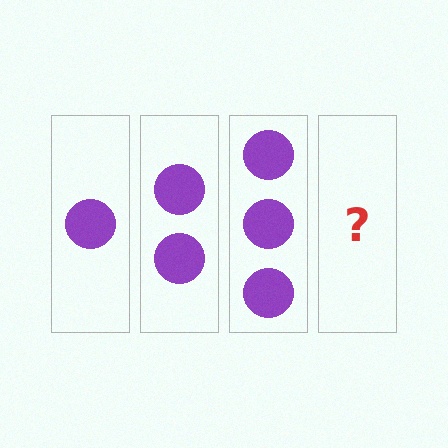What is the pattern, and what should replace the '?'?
The pattern is that each step adds one more circle. The '?' should be 4 circles.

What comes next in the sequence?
The next element should be 4 circles.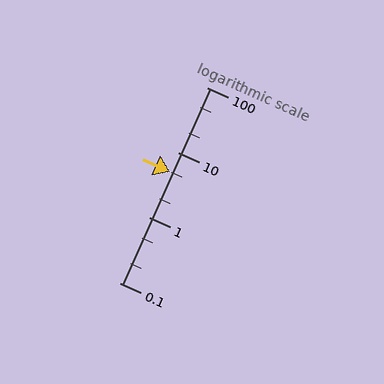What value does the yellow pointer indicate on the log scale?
The pointer indicates approximately 5.1.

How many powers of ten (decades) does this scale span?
The scale spans 3 decades, from 0.1 to 100.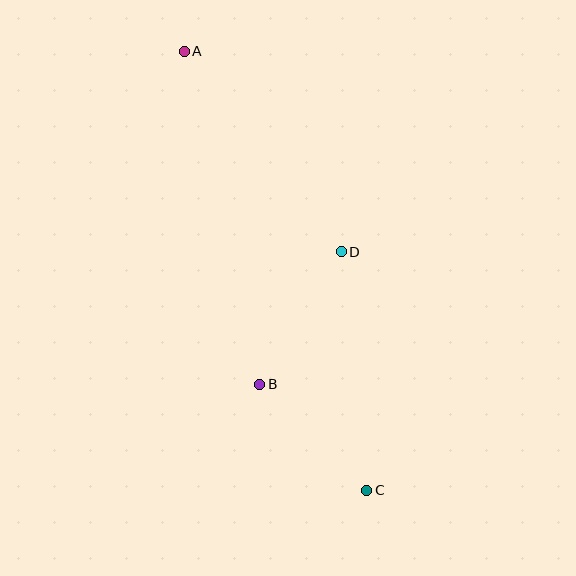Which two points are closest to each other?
Points B and C are closest to each other.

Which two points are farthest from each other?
Points A and C are farthest from each other.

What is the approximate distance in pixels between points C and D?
The distance between C and D is approximately 240 pixels.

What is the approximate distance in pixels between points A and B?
The distance between A and B is approximately 342 pixels.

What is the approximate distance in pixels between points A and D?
The distance between A and D is approximately 255 pixels.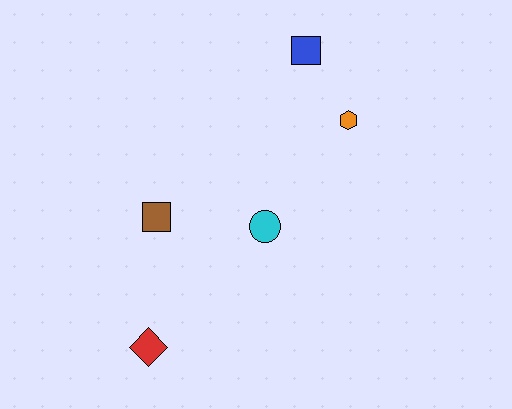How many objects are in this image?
There are 5 objects.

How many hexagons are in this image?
There is 1 hexagon.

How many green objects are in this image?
There are no green objects.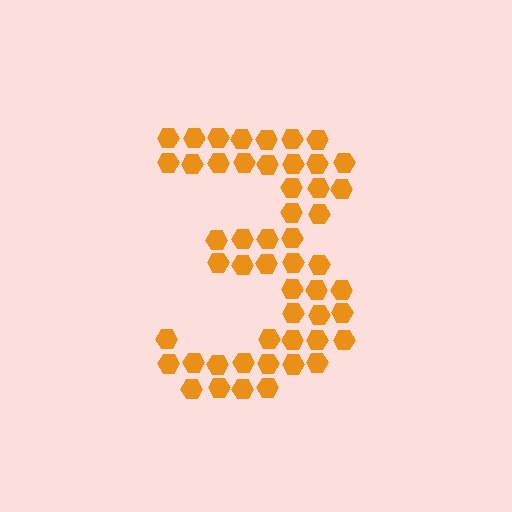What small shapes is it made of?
It is made of small hexagons.